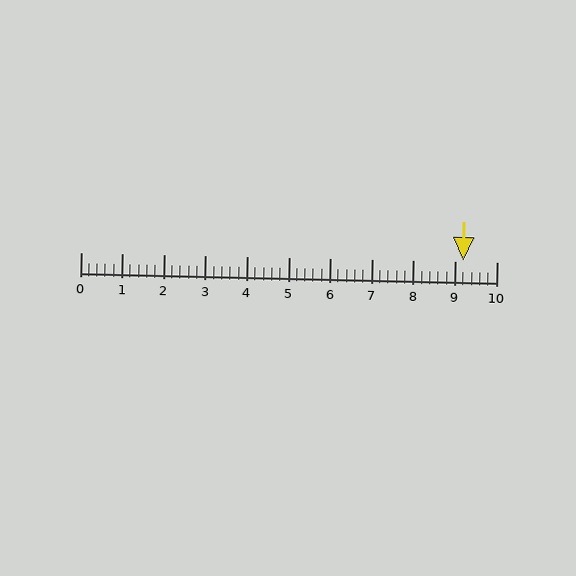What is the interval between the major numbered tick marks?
The major tick marks are spaced 1 units apart.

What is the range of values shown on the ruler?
The ruler shows values from 0 to 10.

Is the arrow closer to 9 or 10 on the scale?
The arrow is closer to 9.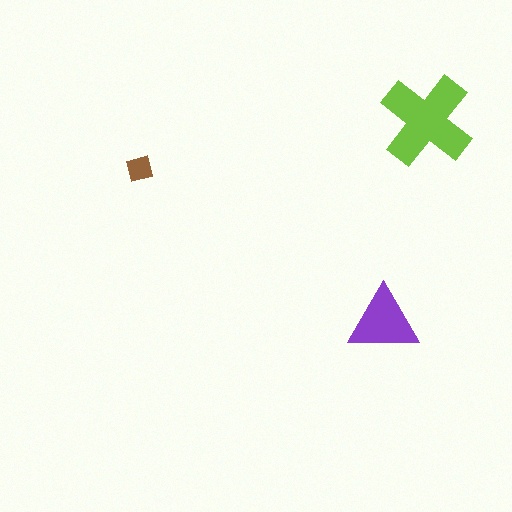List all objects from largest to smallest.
The lime cross, the purple triangle, the brown square.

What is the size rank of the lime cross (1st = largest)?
1st.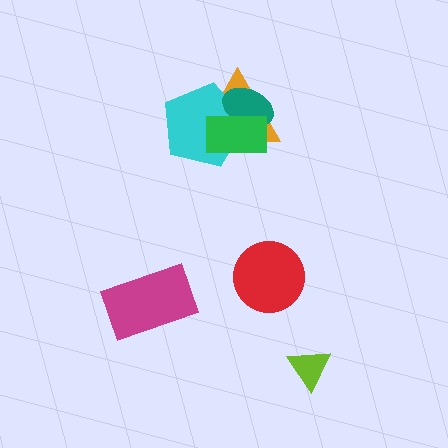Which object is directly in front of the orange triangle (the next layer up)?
The cyan pentagon is directly in front of the orange triangle.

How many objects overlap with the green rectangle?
3 objects overlap with the green rectangle.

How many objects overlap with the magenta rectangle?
0 objects overlap with the magenta rectangle.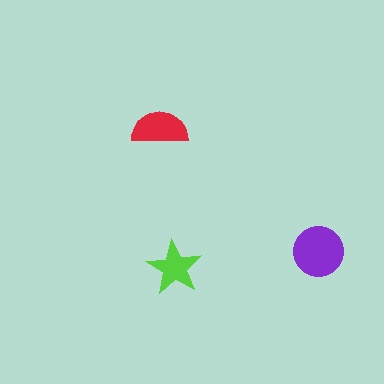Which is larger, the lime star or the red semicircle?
The red semicircle.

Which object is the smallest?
The lime star.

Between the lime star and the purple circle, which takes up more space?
The purple circle.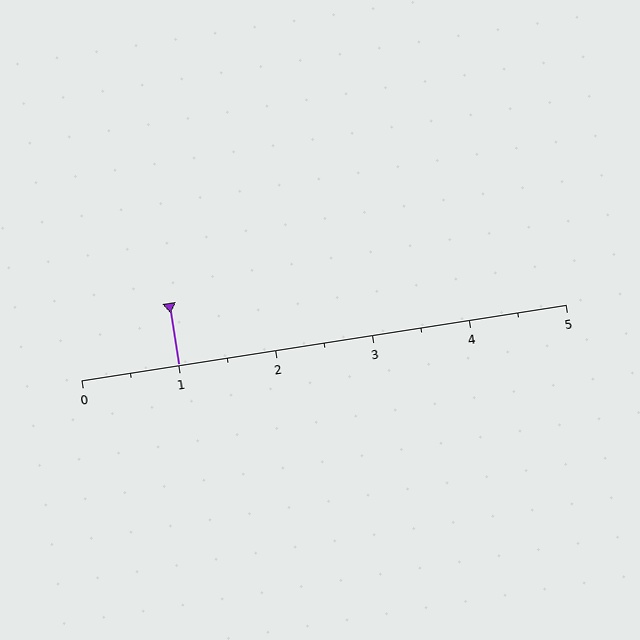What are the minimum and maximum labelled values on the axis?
The axis runs from 0 to 5.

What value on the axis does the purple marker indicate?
The marker indicates approximately 1.